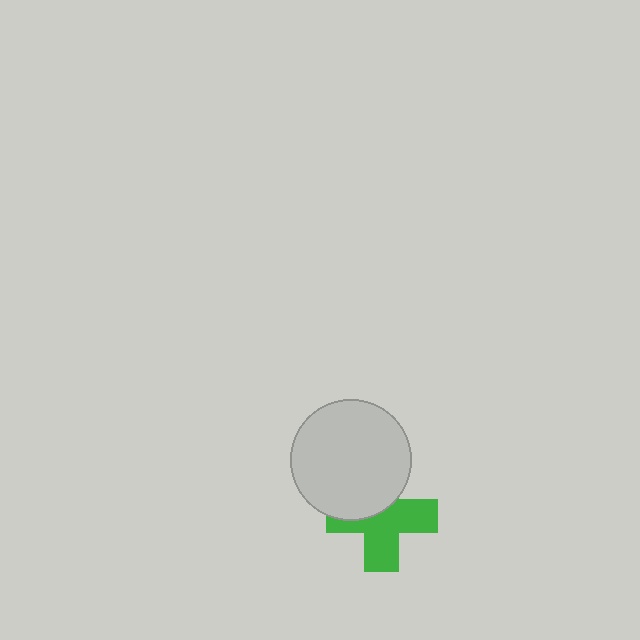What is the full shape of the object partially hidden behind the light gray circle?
The partially hidden object is a green cross.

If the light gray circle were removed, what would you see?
You would see the complete green cross.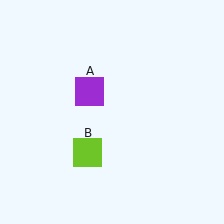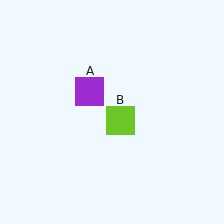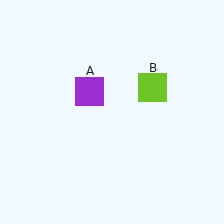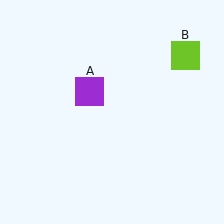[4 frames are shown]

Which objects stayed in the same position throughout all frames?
Purple square (object A) remained stationary.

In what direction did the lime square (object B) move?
The lime square (object B) moved up and to the right.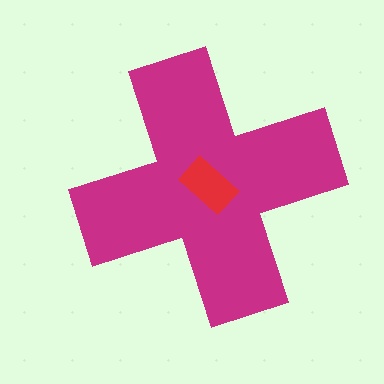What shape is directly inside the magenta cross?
The red rectangle.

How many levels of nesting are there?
2.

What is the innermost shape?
The red rectangle.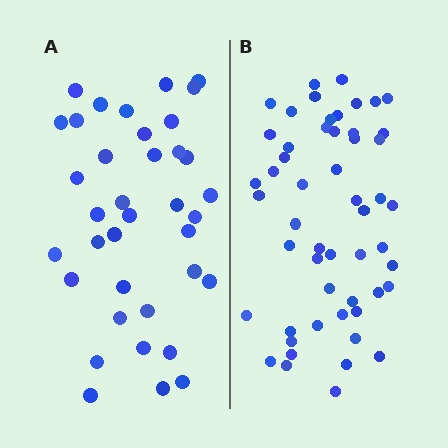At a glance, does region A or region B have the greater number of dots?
Region B (the right region) has more dots.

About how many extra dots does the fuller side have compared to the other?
Region B has approximately 15 more dots than region A.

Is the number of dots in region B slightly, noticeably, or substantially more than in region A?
Region B has noticeably more, but not dramatically so. The ratio is roughly 1.4 to 1.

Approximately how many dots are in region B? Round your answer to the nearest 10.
About 50 dots. (The exact count is 53, which rounds to 50.)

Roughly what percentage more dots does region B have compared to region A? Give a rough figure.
About 45% more.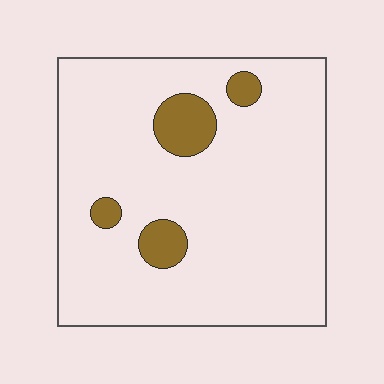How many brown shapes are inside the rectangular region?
4.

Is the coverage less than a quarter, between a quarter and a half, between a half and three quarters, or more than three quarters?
Less than a quarter.